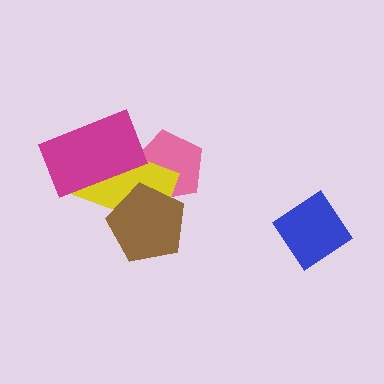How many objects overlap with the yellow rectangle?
3 objects overlap with the yellow rectangle.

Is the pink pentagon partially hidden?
Yes, it is partially covered by another shape.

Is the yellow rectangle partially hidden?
Yes, it is partially covered by another shape.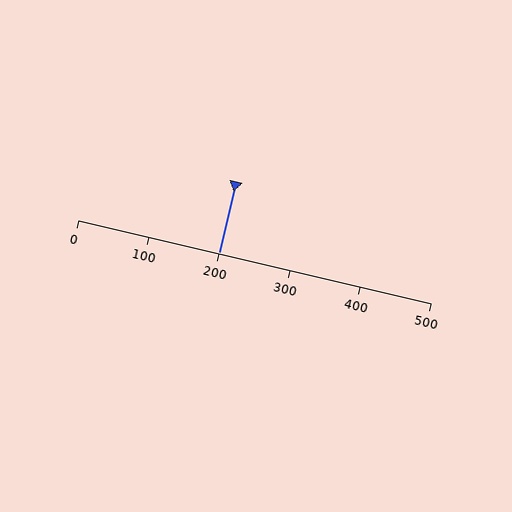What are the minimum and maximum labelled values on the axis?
The axis runs from 0 to 500.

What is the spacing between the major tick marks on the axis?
The major ticks are spaced 100 apart.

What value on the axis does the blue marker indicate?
The marker indicates approximately 200.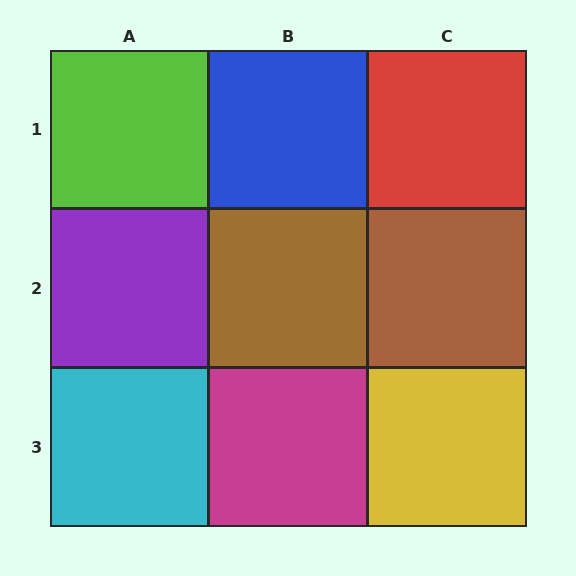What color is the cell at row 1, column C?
Red.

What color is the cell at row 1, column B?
Blue.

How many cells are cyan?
1 cell is cyan.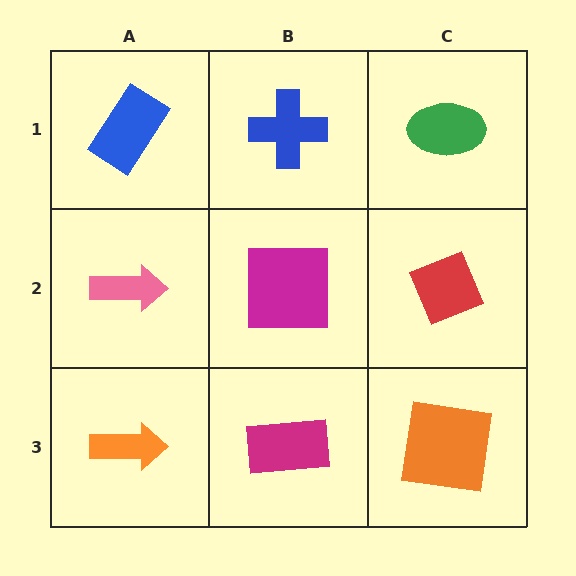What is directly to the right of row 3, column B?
An orange square.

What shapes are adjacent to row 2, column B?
A blue cross (row 1, column B), a magenta rectangle (row 3, column B), a pink arrow (row 2, column A), a red diamond (row 2, column C).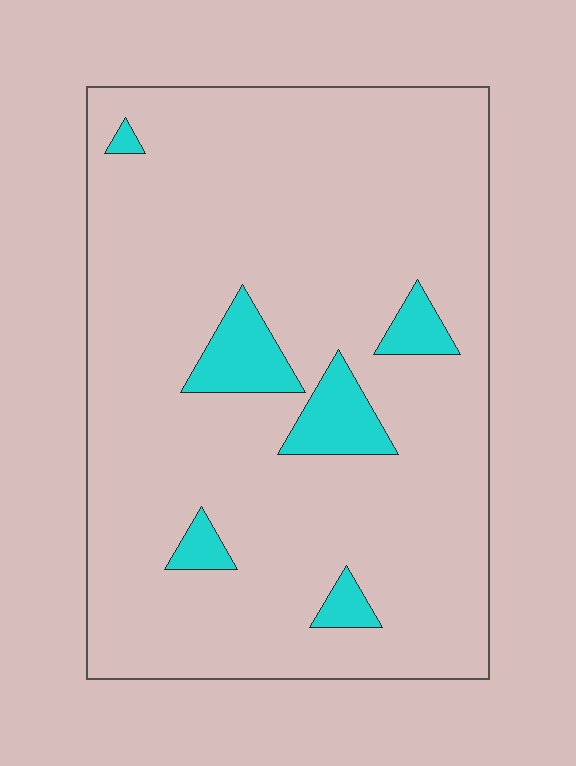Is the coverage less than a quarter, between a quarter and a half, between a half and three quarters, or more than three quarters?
Less than a quarter.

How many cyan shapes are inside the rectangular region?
6.